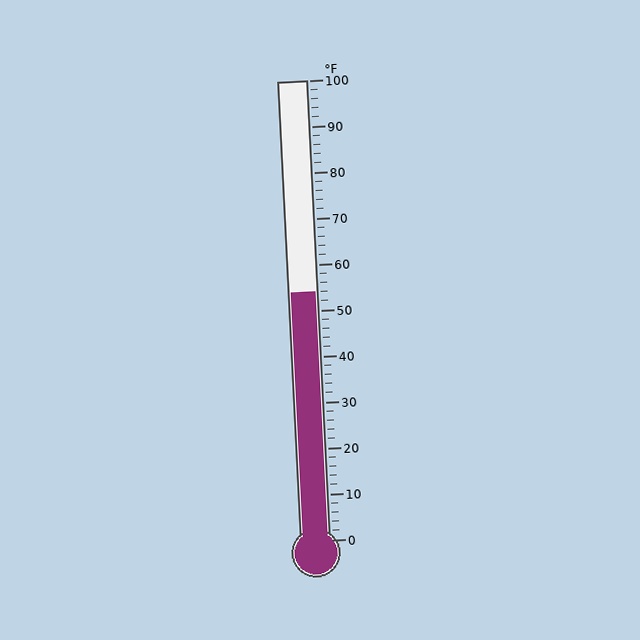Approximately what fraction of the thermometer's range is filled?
The thermometer is filled to approximately 55% of its range.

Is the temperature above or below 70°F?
The temperature is below 70°F.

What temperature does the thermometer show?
The thermometer shows approximately 54°F.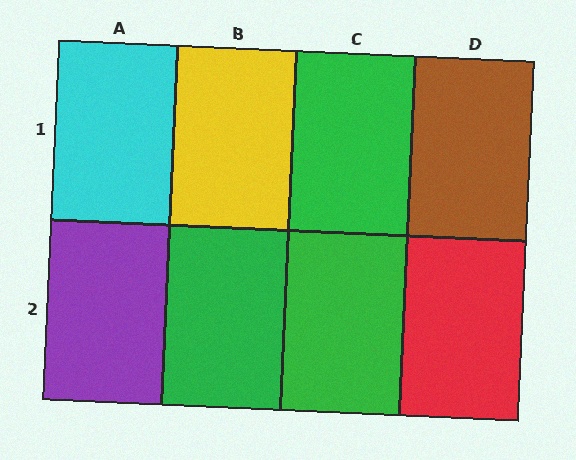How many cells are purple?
1 cell is purple.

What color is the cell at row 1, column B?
Yellow.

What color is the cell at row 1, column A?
Cyan.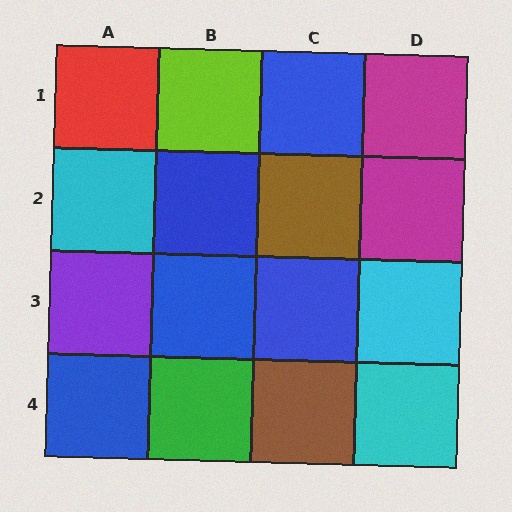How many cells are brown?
2 cells are brown.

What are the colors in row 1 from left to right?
Red, lime, blue, magenta.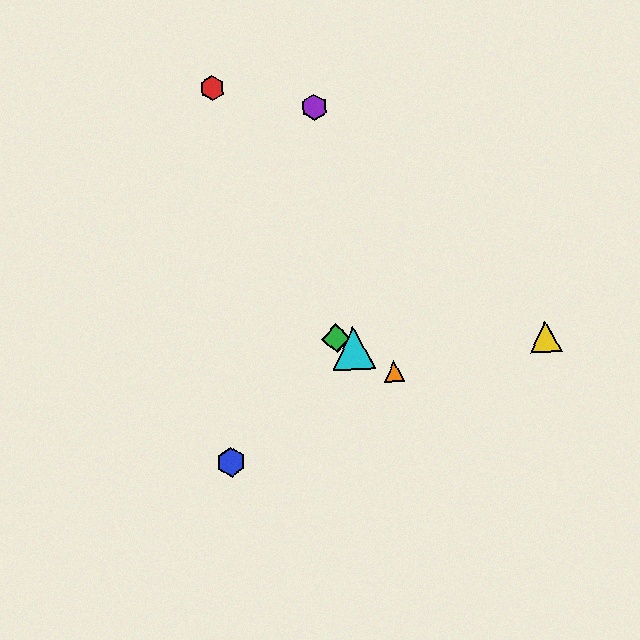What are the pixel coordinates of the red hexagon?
The red hexagon is at (212, 88).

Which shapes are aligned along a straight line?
The green diamond, the orange triangle, the cyan triangle are aligned along a straight line.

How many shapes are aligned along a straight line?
3 shapes (the green diamond, the orange triangle, the cyan triangle) are aligned along a straight line.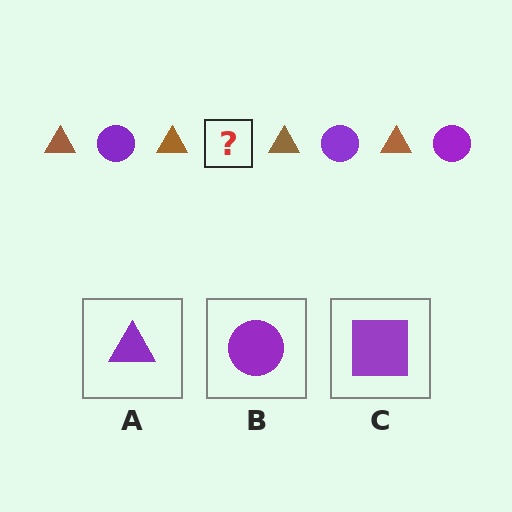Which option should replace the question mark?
Option B.